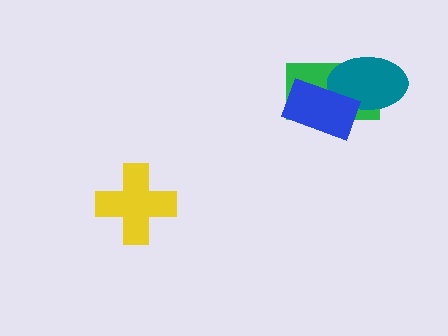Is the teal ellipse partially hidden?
Yes, it is partially covered by another shape.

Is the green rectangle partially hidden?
Yes, it is partially covered by another shape.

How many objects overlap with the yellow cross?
0 objects overlap with the yellow cross.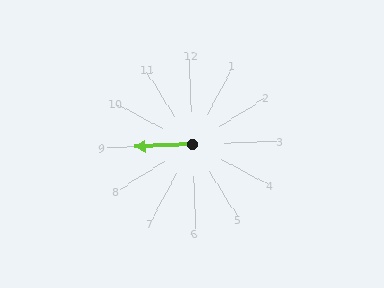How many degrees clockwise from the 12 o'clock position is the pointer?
Approximately 269 degrees.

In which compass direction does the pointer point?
West.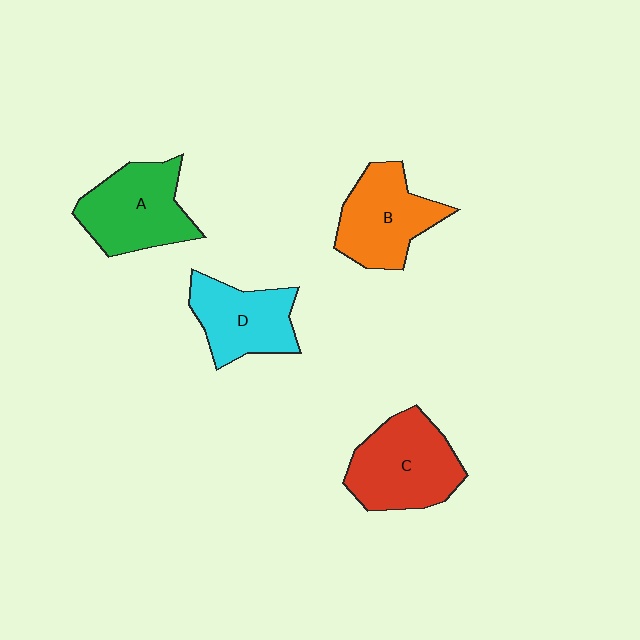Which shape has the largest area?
Shape C (red).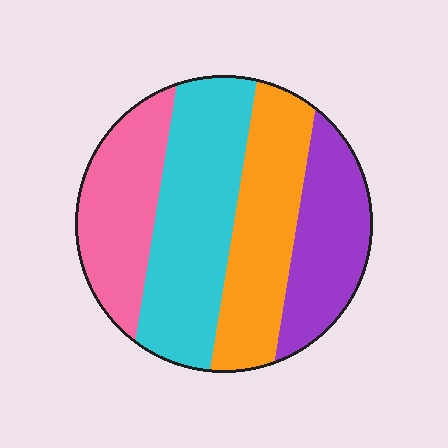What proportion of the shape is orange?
Orange covers roughly 25% of the shape.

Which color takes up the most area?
Cyan, at roughly 30%.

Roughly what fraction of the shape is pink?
Pink takes up about one fifth (1/5) of the shape.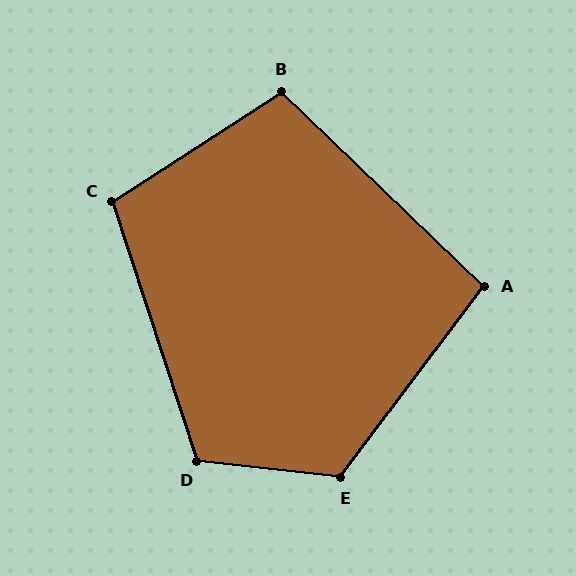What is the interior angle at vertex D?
Approximately 114 degrees (obtuse).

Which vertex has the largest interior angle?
E, at approximately 121 degrees.